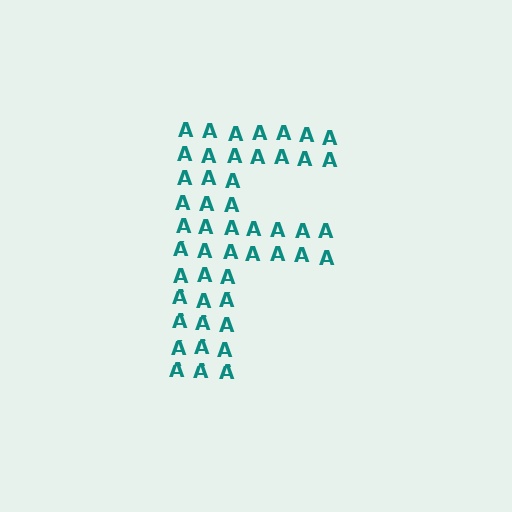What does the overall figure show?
The overall figure shows the letter F.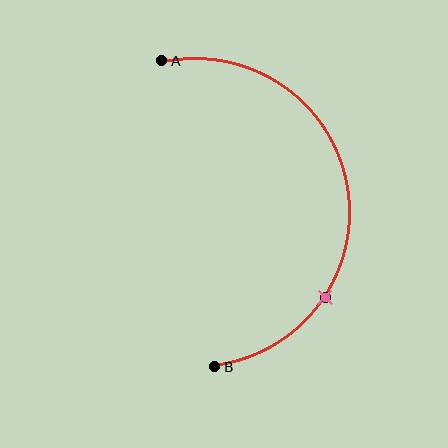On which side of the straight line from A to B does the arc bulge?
The arc bulges to the right of the straight line connecting A and B.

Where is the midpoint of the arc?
The arc midpoint is the point on the curve farthest from the straight line joining A and B. It sits to the right of that line.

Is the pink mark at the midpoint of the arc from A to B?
No. The pink mark lies on the arc but is closer to endpoint B. The arc midpoint would be at the point on the curve equidistant along the arc from both A and B.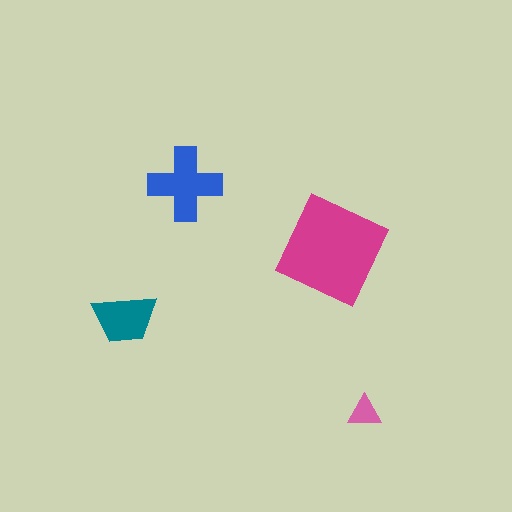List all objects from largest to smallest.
The magenta square, the blue cross, the teal trapezoid, the pink triangle.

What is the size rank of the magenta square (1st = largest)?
1st.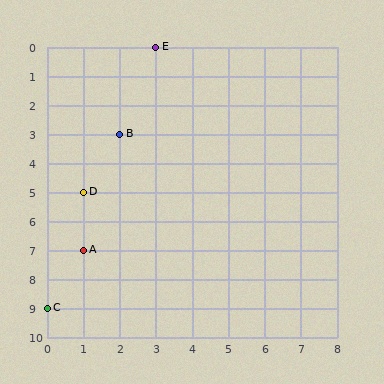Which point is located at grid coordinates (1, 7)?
Point A is at (1, 7).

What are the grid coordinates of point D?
Point D is at grid coordinates (1, 5).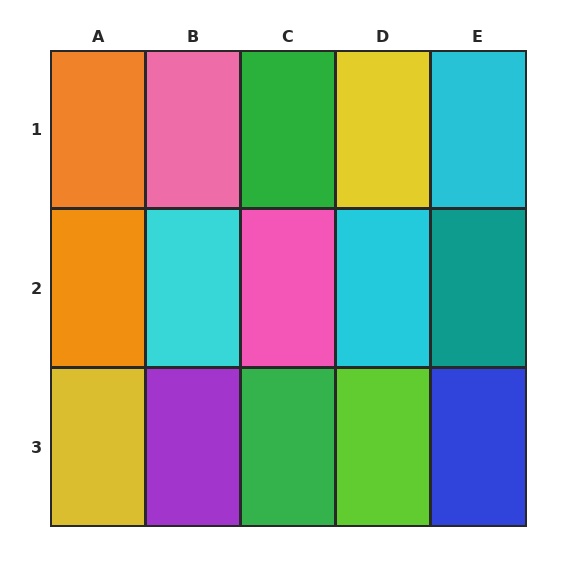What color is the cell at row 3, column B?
Purple.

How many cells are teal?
1 cell is teal.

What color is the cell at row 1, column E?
Cyan.